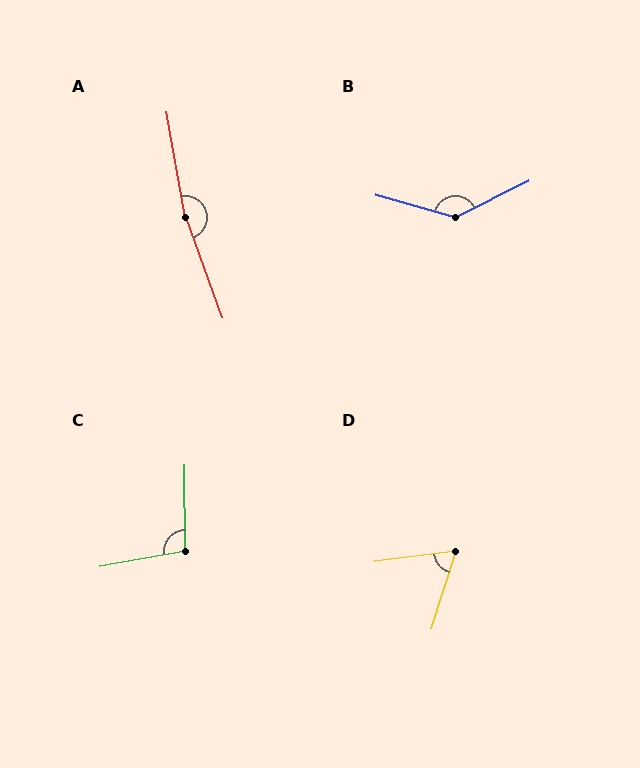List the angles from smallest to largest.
D (65°), C (100°), B (138°), A (170°).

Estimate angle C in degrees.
Approximately 100 degrees.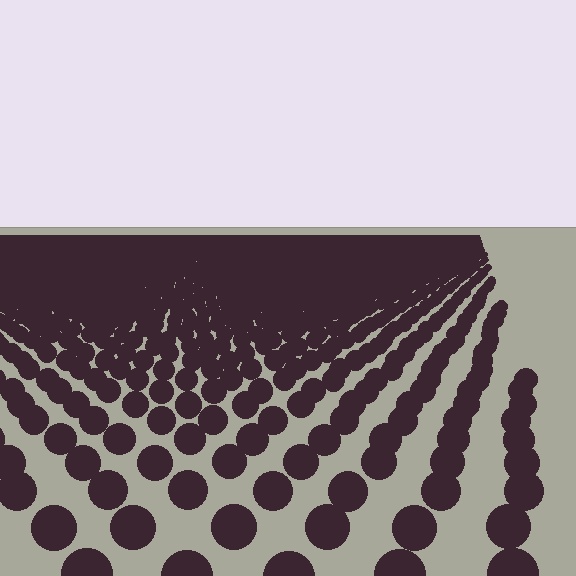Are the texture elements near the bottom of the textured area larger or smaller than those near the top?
Larger. Near the bottom, elements are closer to the viewer and appear at a bigger on-screen size.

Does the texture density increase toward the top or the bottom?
Density increases toward the top.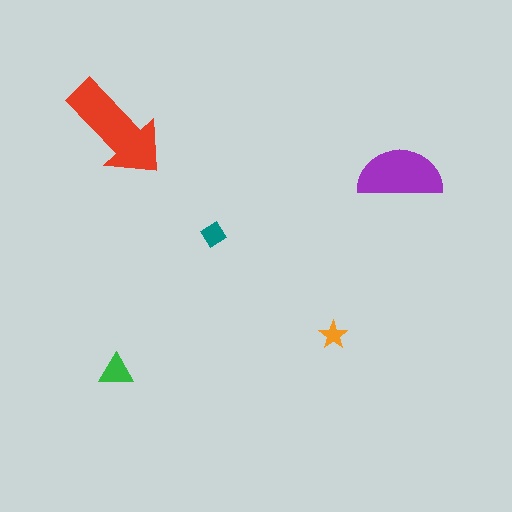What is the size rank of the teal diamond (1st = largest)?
4th.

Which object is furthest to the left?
The green triangle is leftmost.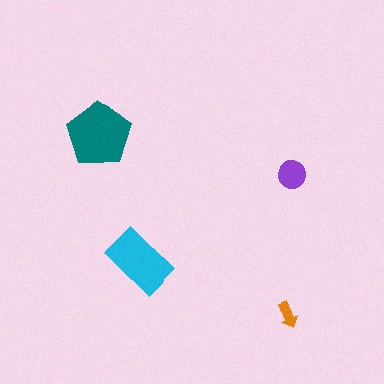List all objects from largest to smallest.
The teal pentagon, the cyan rectangle, the purple circle, the orange arrow.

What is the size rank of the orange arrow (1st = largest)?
4th.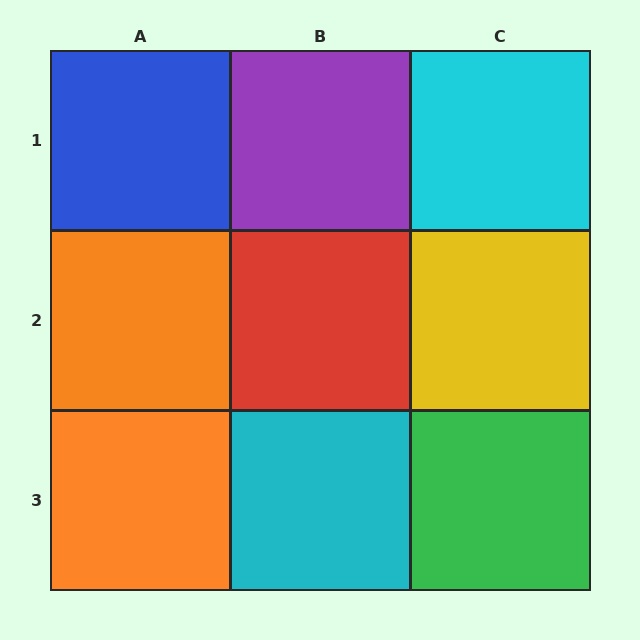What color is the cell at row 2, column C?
Yellow.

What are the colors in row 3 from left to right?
Orange, cyan, green.